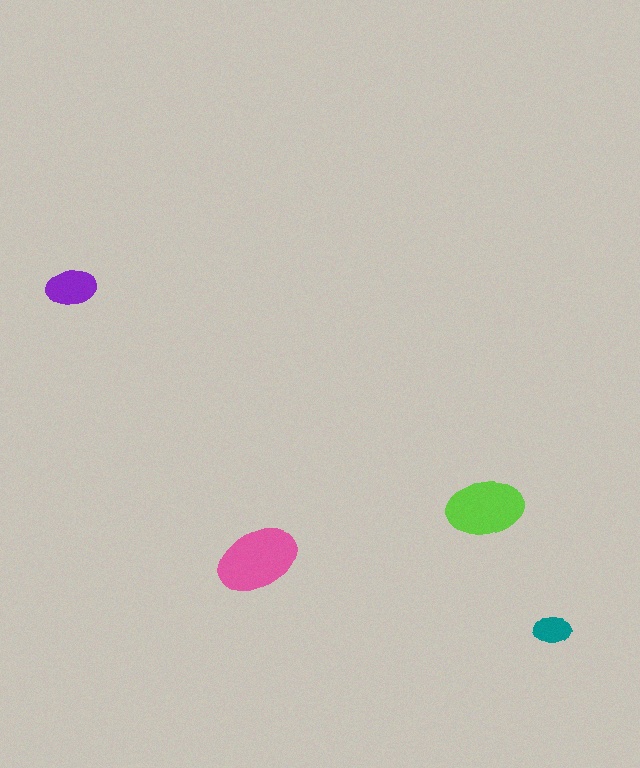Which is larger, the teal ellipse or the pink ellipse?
The pink one.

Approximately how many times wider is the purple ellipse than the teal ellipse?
About 1.5 times wider.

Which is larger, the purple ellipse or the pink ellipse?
The pink one.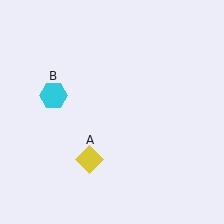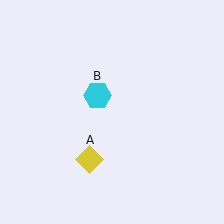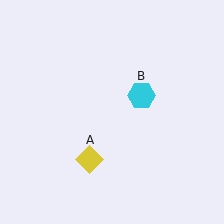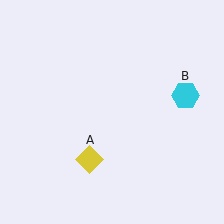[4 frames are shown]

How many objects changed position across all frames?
1 object changed position: cyan hexagon (object B).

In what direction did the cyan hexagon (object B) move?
The cyan hexagon (object B) moved right.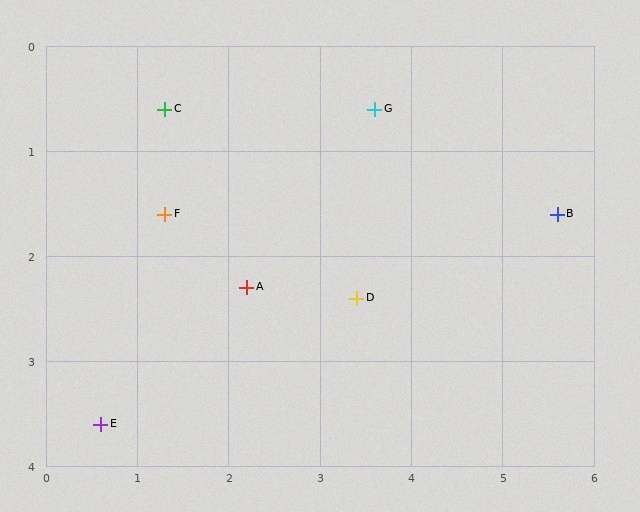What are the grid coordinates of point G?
Point G is at approximately (3.6, 0.6).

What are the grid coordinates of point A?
Point A is at approximately (2.2, 2.3).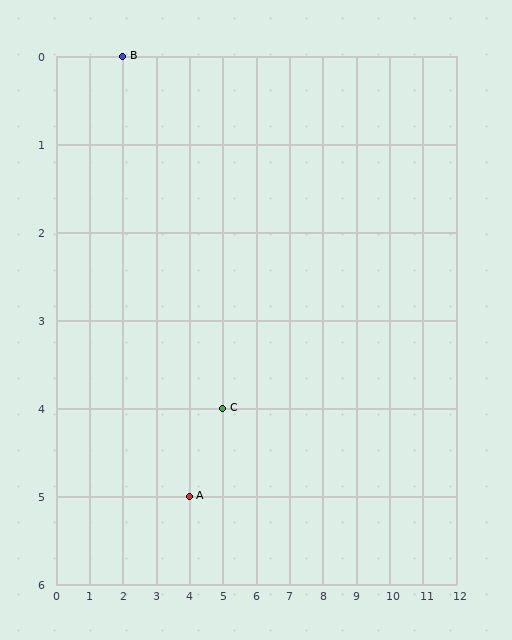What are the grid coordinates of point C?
Point C is at grid coordinates (5, 4).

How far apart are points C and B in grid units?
Points C and B are 3 columns and 4 rows apart (about 5.0 grid units diagonally).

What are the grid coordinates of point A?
Point A is at grid coordinates (4, 5).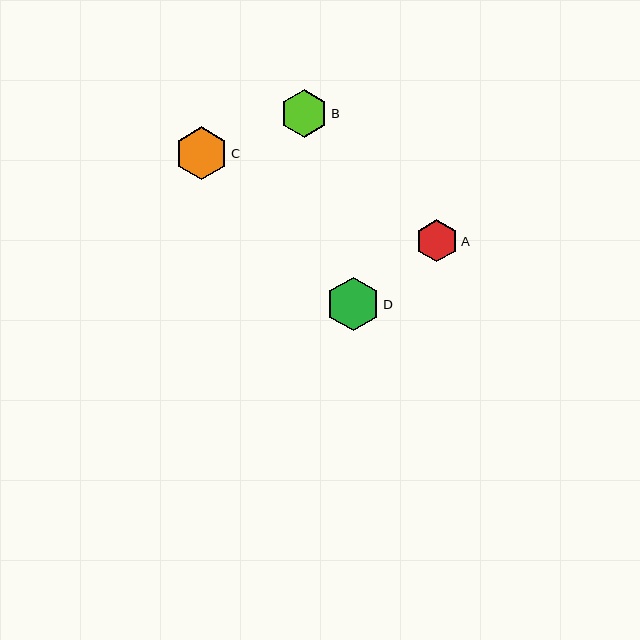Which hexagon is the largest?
Hexagon D is the largest with a size of approximately 53 pixels.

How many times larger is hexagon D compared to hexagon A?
Hexagon D is approximately 1.3 times the size of hexagon A.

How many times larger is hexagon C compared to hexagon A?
Hexagon C is approximately 1.3 times the size of hexagon A.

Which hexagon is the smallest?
Hexagon A is the smallest with a size of approximately 42 pixels.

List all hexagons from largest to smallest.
From largest to smallest: D, C, B, A.